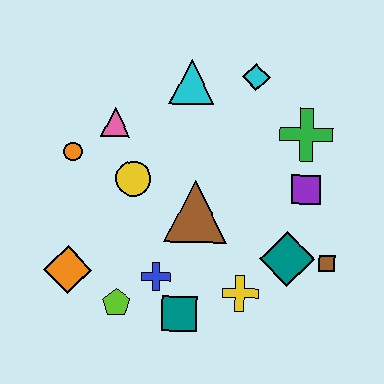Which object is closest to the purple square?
The green cross is closest to the purple square.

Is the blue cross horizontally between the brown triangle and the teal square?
No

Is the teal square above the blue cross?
No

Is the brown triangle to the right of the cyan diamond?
No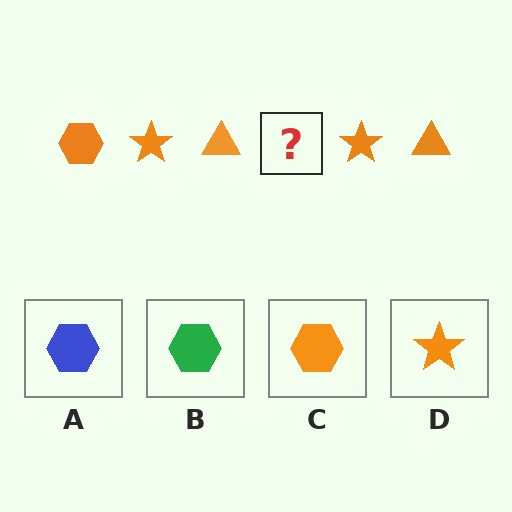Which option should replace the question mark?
Option C.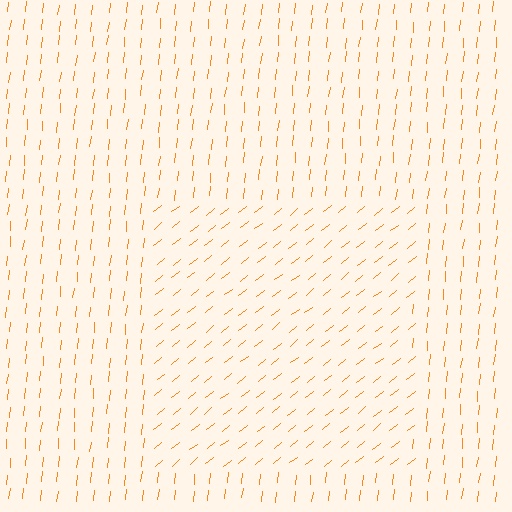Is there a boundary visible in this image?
Yes, there is a texture boundary formed by a change in line orientation.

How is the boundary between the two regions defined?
The boundary is defined purely by a change in line orientation (approximately 45 degrees difference). All lines are the same color and thickness.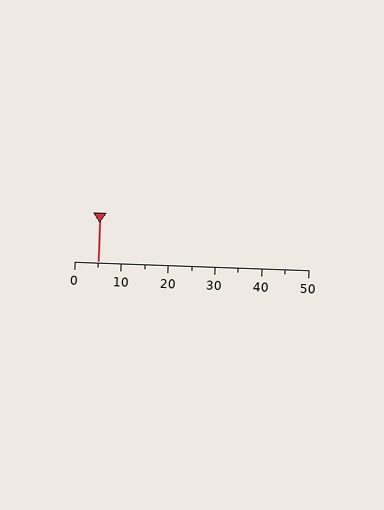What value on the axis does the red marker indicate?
The marker indicates approximately 5.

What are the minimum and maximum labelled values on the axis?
The axis runs from 0 to 50.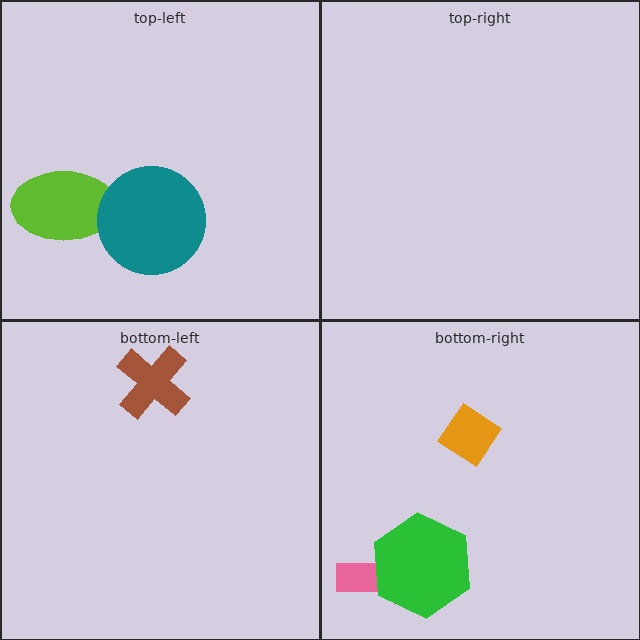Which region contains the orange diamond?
The bottom-right region.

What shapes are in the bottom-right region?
The pink arrow, the orange diamond, the green hexagon.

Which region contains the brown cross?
The bottom-left region.